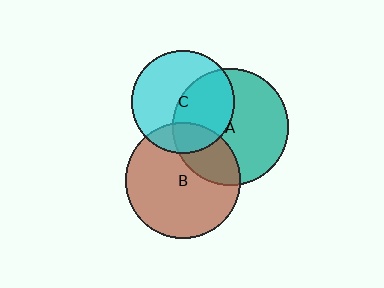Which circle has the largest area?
Circle A (teal).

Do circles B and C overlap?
Yes.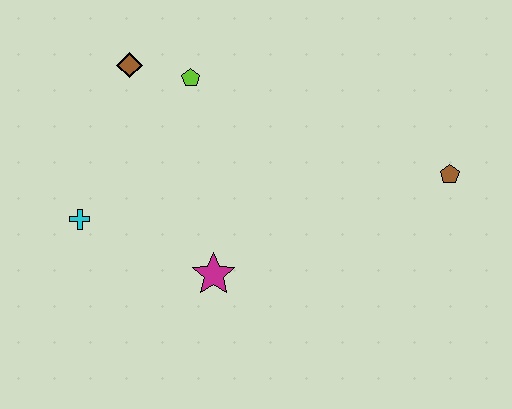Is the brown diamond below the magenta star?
No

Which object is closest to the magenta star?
The cyan cross is closest to the magenta star.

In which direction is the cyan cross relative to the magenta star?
The cyan cross is to the left of the magenta star.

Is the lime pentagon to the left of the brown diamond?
No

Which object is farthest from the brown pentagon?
The cyan cross is farthest from the brown pentagon.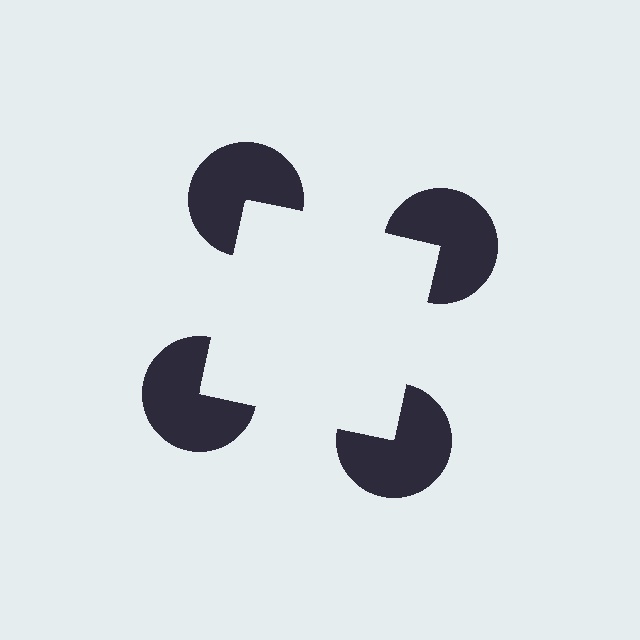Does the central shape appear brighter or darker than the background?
It typically appears slightly brighter than the background, even though no actual brightness change is drawn.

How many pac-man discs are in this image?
There are 4 — one at each vertex of the illusory square.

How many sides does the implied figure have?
4 sides.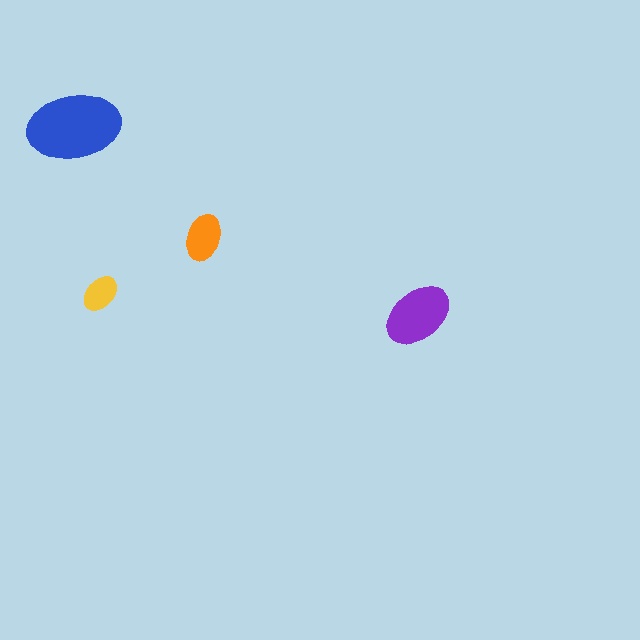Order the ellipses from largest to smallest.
the blue one, the purple one, the orange one, the yellow one.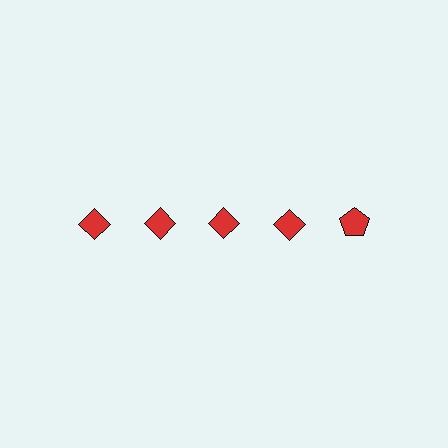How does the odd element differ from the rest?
It has a different shape: pentagon instead of diamond.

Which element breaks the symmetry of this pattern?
The red pentagon in the top row, rightmost column breaks the symmetry. All other shapes are red diamonds.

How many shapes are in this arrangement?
There are 5 shapes arranged in a grid pattern.